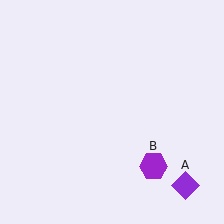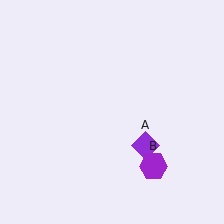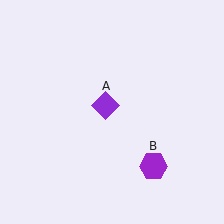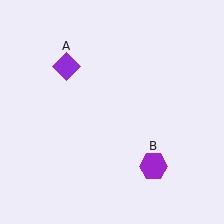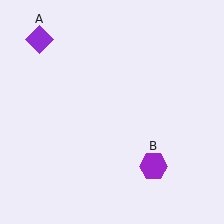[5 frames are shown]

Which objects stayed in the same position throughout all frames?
Purple hexagon (object B) remained stationary.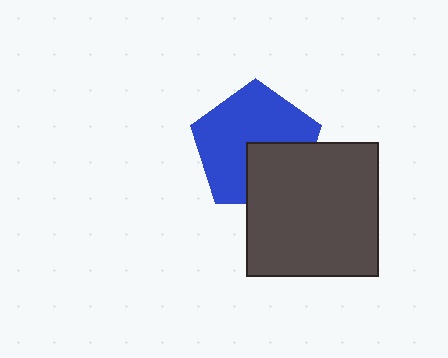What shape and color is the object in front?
The object in front is a dark gray rectangle.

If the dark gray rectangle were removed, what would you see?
You would see the complete blue pentagon.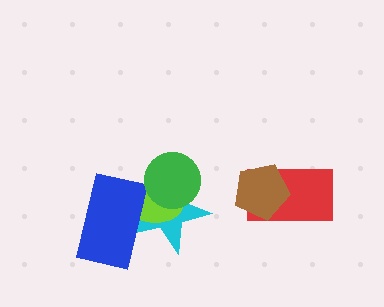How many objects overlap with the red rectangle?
1 object overlaps with the red rectangle.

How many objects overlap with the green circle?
2 objects overlap with the green circle.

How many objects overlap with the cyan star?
3 objects overlap with the cyan star.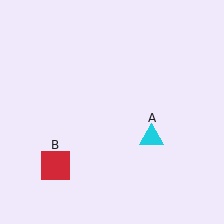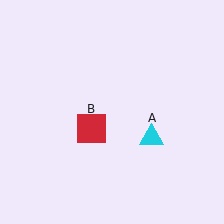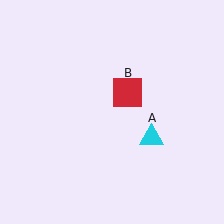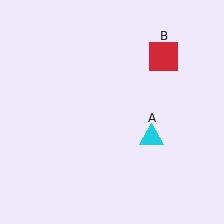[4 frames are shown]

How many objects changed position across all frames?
1 object changed position: red square (object B).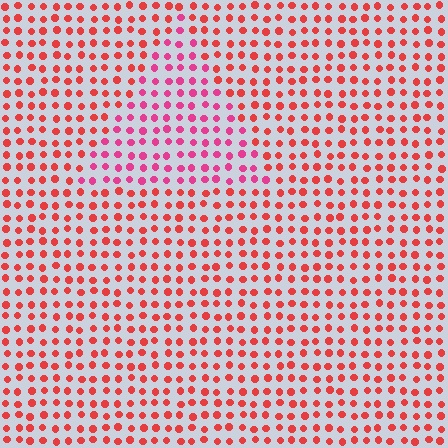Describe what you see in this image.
The image is filled with small red elements in a uniform arrangement. A triangle-shaped region is visible where the elements are tinted to a slightly different hue, forming a subtle color boundary.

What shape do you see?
I see a triangle.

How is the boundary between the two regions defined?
The boundary is defined purely by a slight shift in hue (about 30 degrees). Spacing, size, and orientation are identical on both sides.